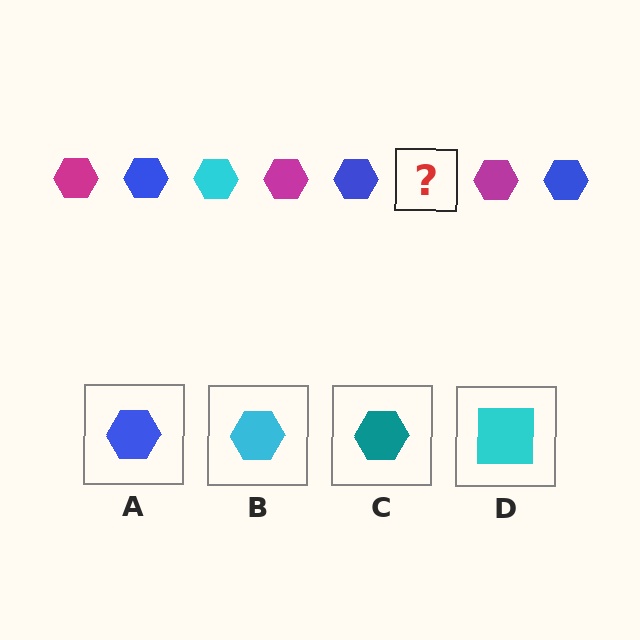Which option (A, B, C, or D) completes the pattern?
B.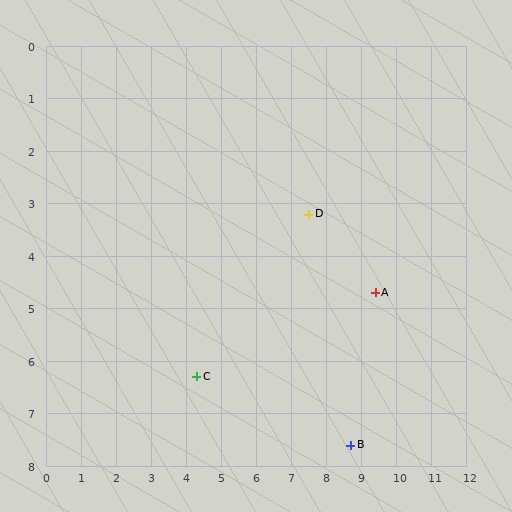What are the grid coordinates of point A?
Point A is at approximately (9.4, 4.7).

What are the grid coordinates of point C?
Point C is at approximately (4.3, 6.3).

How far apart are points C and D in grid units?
Points C and D are about 4.5 grid units apart.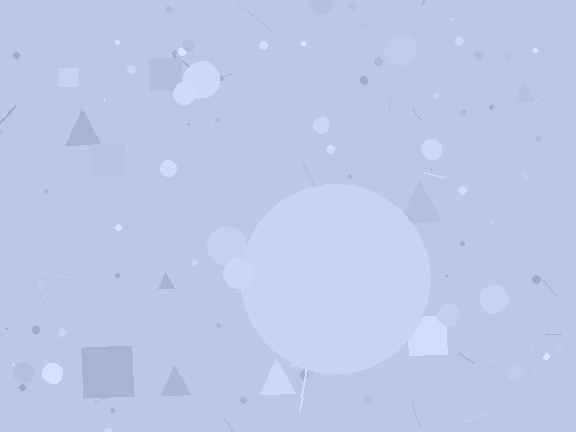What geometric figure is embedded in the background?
A circle is embedded in the background.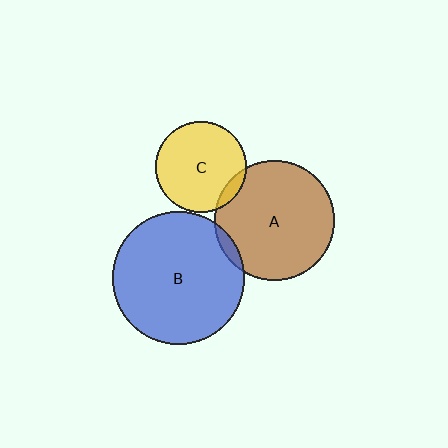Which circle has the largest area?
Circle B (blue).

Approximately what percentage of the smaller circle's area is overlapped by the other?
Approximately 10%.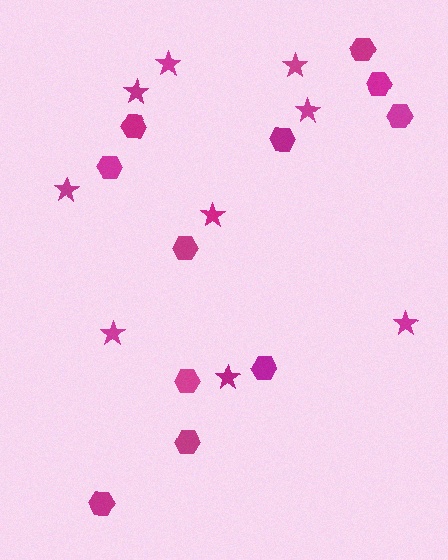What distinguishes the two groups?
There are 2 groups: one group of stars (9) and one group of hexagons (11).